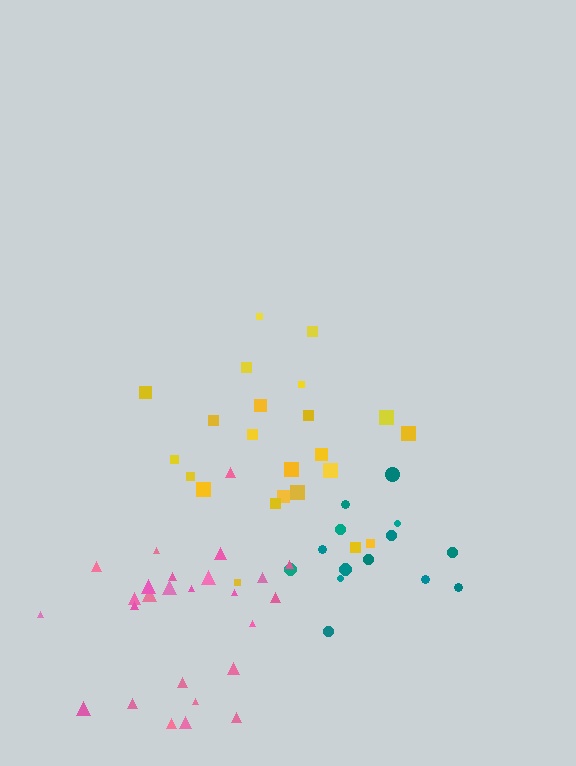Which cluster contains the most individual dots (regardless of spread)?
Pink (26).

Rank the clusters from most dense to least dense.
teal, pink, yellow.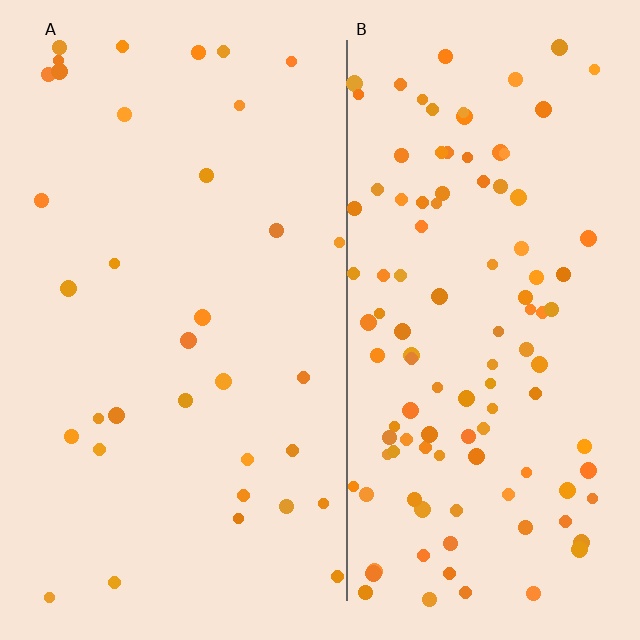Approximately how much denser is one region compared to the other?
Approximately 3.3× — region B over region A.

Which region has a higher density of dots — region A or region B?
B (the right).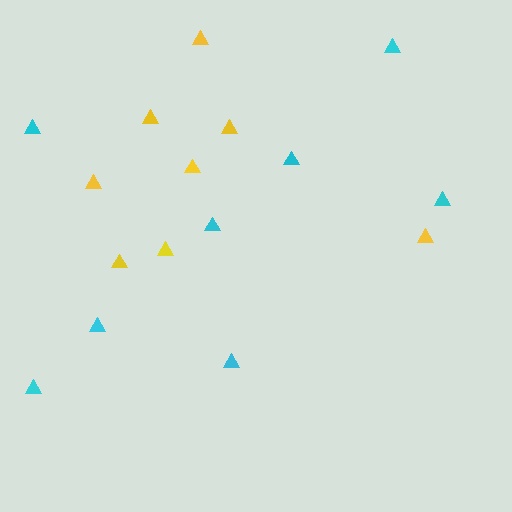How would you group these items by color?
There are 2 groups: one group of yellow triangles (8) and one group of cyan triangles (8).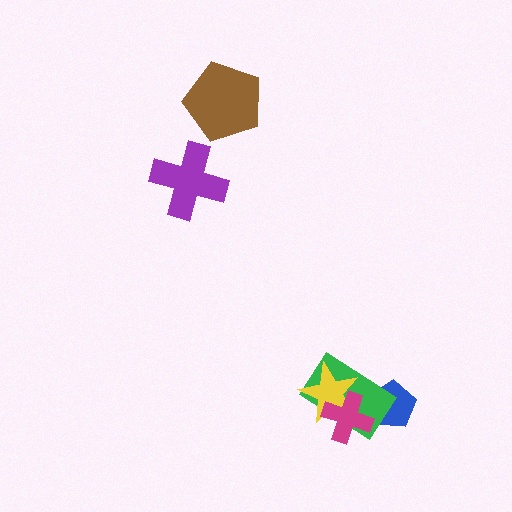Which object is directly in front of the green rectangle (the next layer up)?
The yellow star is directly in front of the green rectangle.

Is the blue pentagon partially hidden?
Yes, it is partially covered by another shape.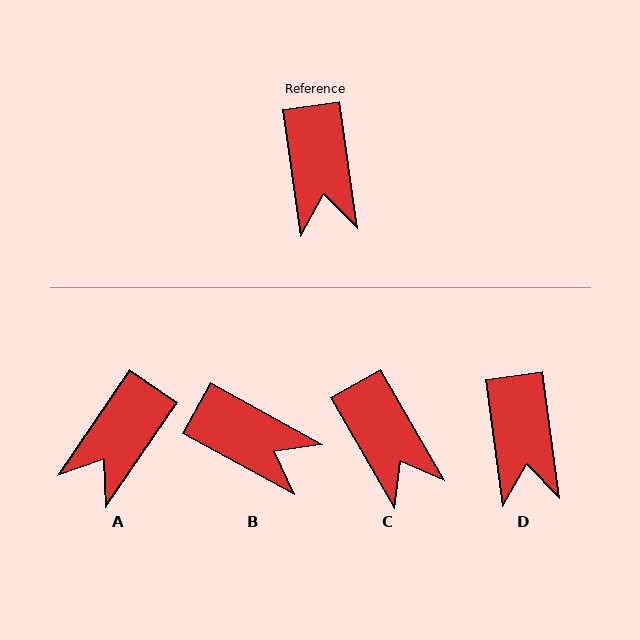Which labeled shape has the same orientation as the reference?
D.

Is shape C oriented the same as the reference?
No, it is off by about 22 degrees.